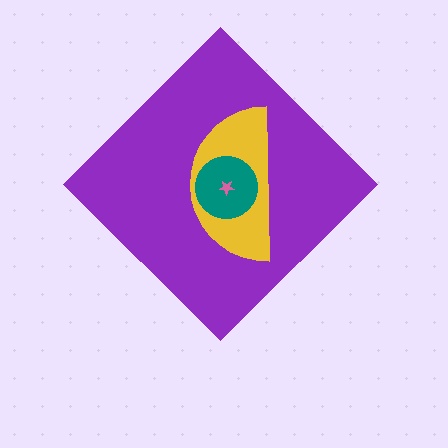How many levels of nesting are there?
4.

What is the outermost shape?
The purple diamond.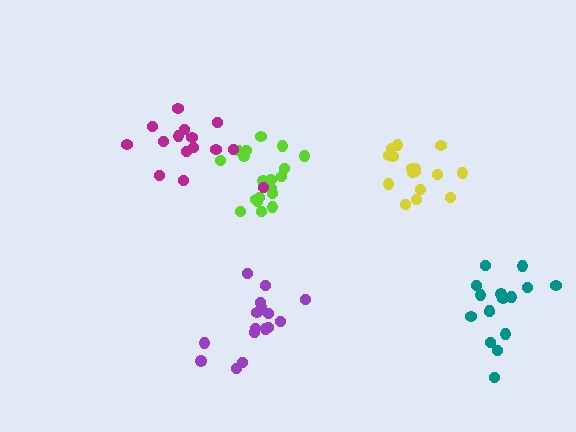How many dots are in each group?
Group 1: 16 dots, Group 2: 19 dots, Group 3: 16 dots, Group 4: 16 dots, Group 5: 15 dots (82 total).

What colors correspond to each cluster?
The clusters are colored: teal, lime, purple, yellow, magenta.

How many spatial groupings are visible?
There are 5 spatial groupings.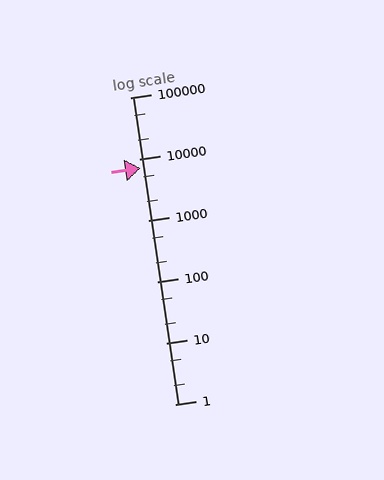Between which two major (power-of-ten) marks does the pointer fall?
The pointer is between 1000 and 10000.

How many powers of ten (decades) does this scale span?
The scale spans 5 decades, from 1 to 100000.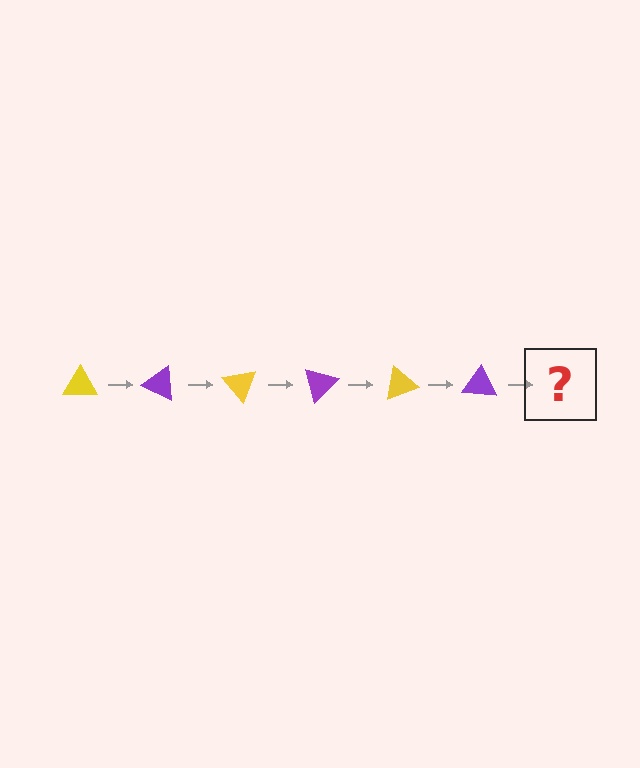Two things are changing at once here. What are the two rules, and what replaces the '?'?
The two rules are that it rotates 25 degrees each step and the color cycles through yellow and purple. The '?' should be a yellow triangle, rotated 150 degrees from the start.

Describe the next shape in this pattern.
It should be a yellow triangle, rotated 150 degrees from the start.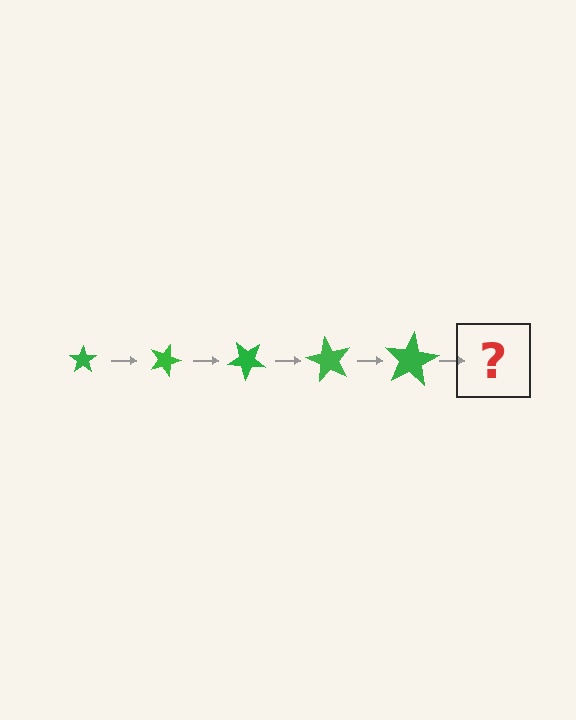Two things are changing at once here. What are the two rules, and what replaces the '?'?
The two rules are that the star grows larger each step and it rotates 20 degrees each step. The '?' should be a star, larger than the previous one and rotated 100 degrees from the start.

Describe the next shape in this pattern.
It should be a star, larger than the previous one and rotated 100 degrees from the start.